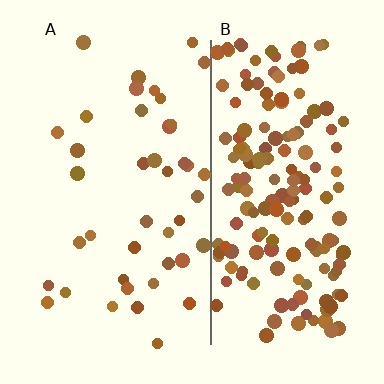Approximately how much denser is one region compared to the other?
Approximately 4.1× — region B over region A.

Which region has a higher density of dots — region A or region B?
B (the right).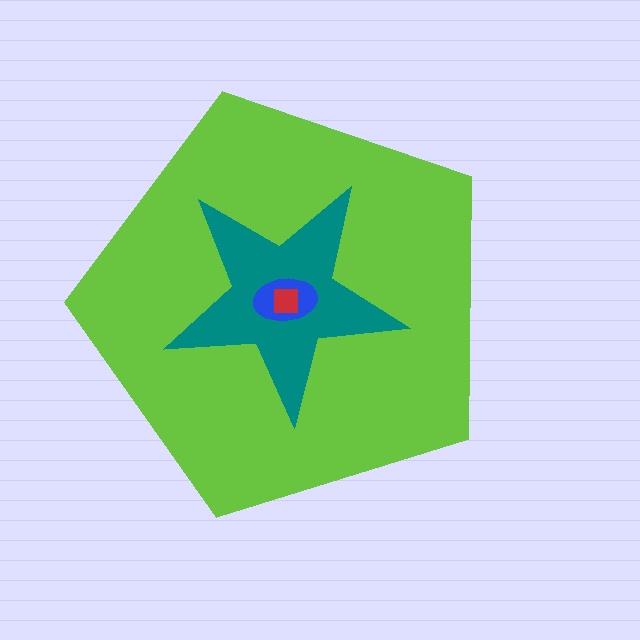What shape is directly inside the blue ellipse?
The red square.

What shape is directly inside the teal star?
The blue ellipse.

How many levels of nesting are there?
4.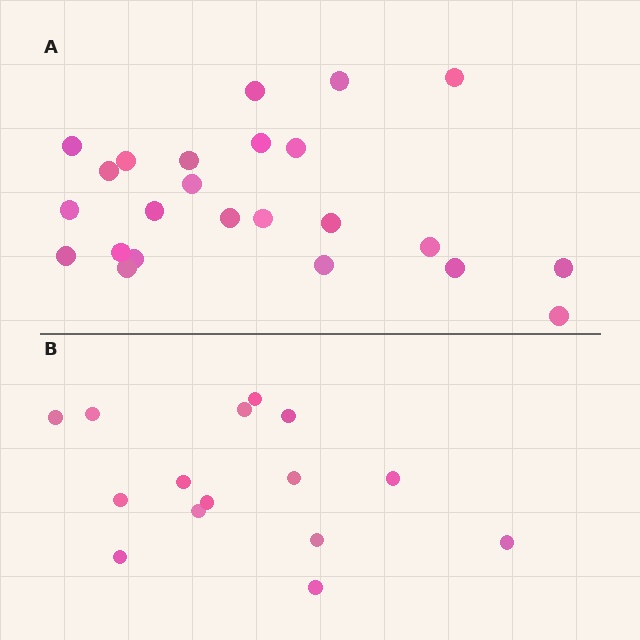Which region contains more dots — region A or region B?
Region A (the top region) has more dots.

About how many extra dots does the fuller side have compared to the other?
Region A has roughly 8 or so more dots than region B.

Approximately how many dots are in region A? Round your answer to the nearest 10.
About 20 dots. (The exact count is 24, which rounds to 20.)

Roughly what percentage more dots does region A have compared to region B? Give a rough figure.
About 60% more.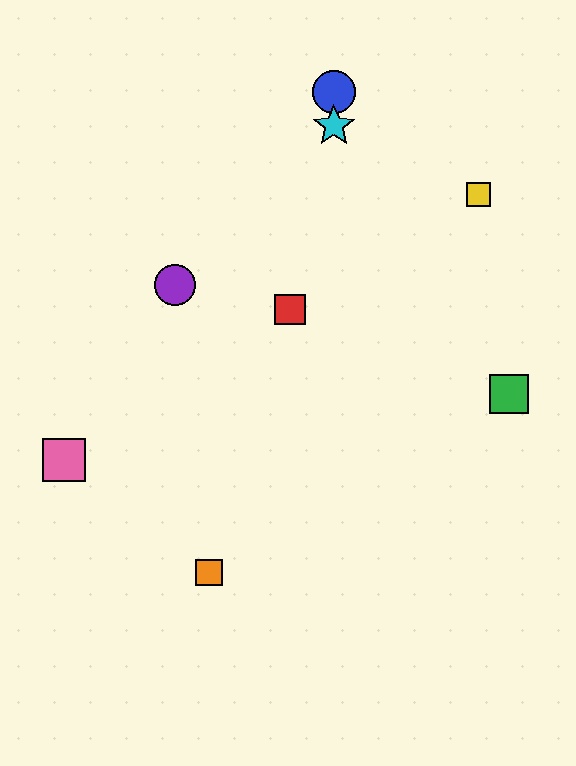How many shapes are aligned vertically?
2 shapes (the blue circle, the cyan star) are aligned vertically.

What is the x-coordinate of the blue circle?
The blue circle is at x≈334.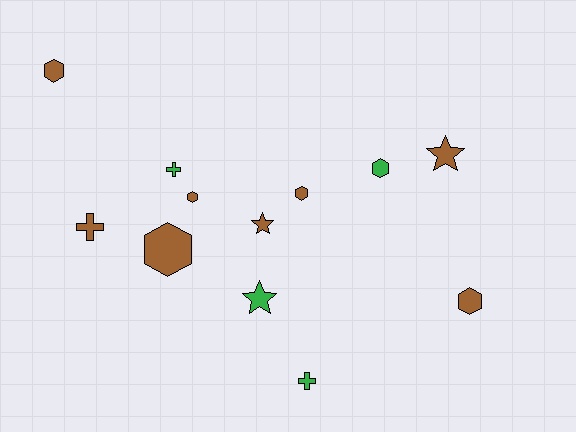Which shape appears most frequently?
Hexagon, with 6 objects.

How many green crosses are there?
There are 2 green crosses.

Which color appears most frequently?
Brown, with 8 objects.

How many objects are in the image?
There are 12 objects.